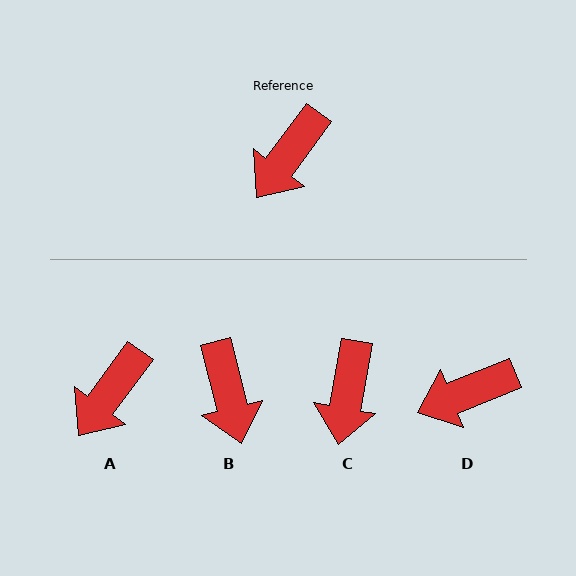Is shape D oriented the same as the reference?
No, it is off by about 32 degrees.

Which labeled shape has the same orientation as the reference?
A.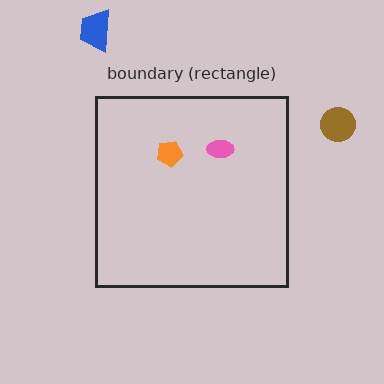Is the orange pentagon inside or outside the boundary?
Inside.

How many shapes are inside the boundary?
2 inside, 2 outside.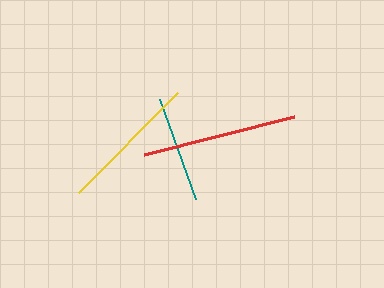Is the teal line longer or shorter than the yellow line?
The yellow line is longer than the teal line.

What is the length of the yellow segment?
The yellow segment is approximately 140 pixels long.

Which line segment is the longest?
The red line is the longest at approximately 155 pixels.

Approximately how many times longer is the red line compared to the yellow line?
The red line is approximately 1.1 times the length of the yellow line.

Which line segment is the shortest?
The teal line is the shortest at approximately 105 pixels.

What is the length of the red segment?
The red segment is approximately 155 pixels long.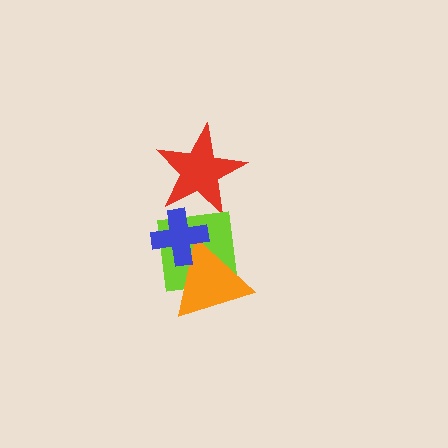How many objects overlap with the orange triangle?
2 objects overlap with the orange triangle.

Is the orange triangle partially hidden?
Yes, it is partially covered by another shape.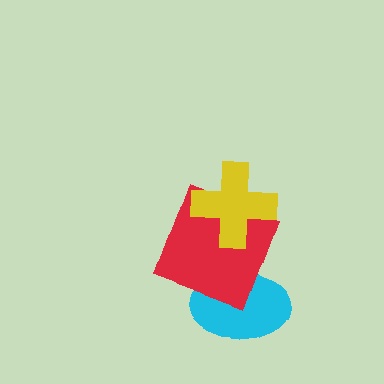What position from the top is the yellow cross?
The yellow cross is 1st from the top.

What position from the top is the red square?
The red square is 2nd from the top.